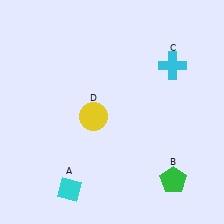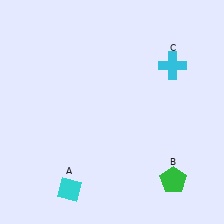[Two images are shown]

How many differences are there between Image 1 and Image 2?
There is 1 difference between the two images.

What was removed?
The yellow circle (D) was removed in Image 2.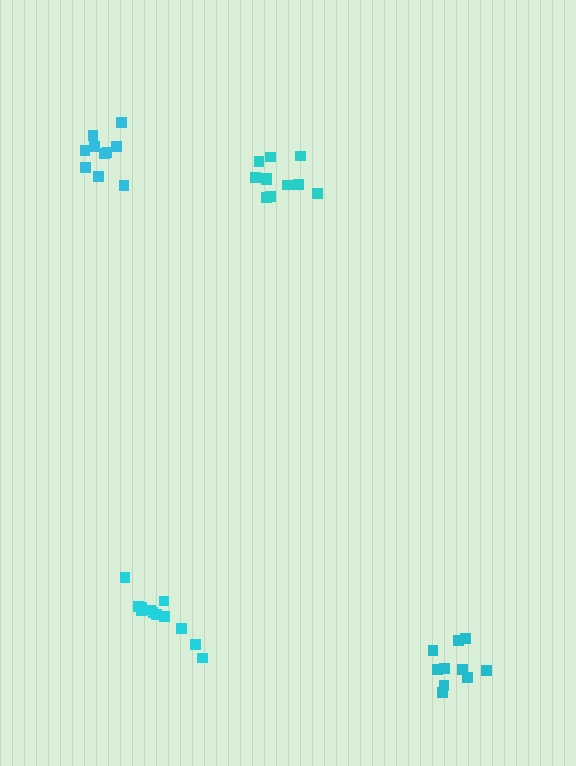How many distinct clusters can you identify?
There are 4 distinct clusters.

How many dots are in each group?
Group 1: 12 dots, Group 2: 11 dots, Group 3: 10 dots, Group 4: 10 dots (43 total).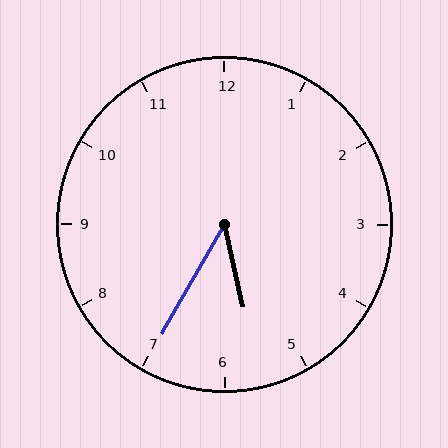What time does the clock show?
5:35.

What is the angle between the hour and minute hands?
Approximately 42 degrees.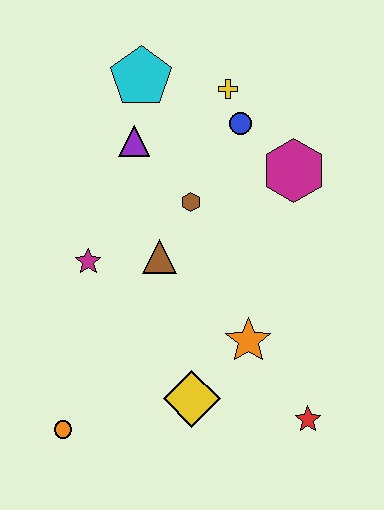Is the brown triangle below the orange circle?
No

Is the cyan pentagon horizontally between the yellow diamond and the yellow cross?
No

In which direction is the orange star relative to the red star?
The orange star is above the red star.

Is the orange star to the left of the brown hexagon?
No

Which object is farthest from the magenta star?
The red star is farthest from the magenta star.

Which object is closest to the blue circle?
The yellow cross is closest to the blue circle.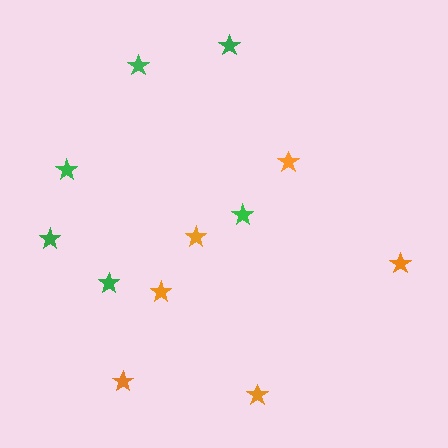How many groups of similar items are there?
There are 2 groups: one group of orange stars (6) and one group of green stars (6).